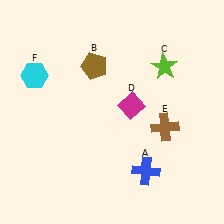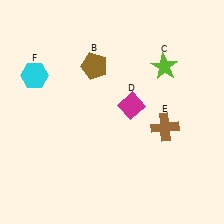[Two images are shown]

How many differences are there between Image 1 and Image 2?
There is 1 difference between the two images.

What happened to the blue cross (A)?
The blue cross (A) was removed in Image 2. It was in the bottom-right area of Image 1.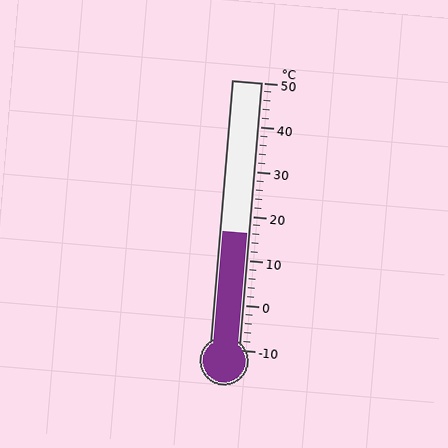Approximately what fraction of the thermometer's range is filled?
The thermometer is filled to approximately 45% of its range.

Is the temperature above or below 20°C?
The temperature is below 20°C.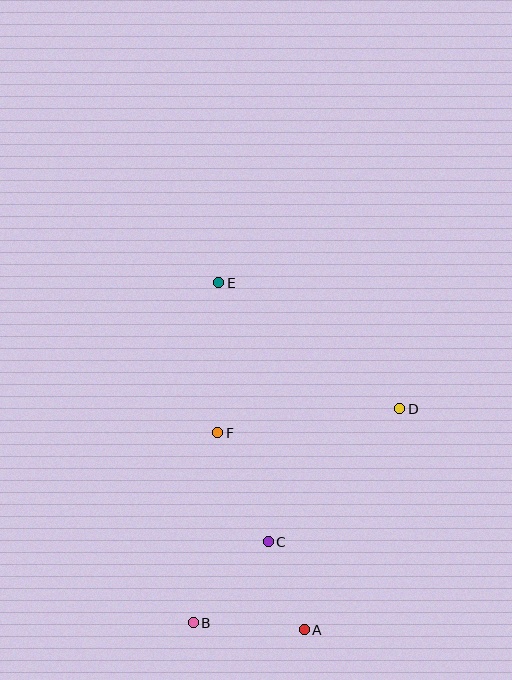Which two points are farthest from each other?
Points A and E are farthest from each other.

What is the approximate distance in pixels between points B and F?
The distance between B and F is approximately 192 pixels.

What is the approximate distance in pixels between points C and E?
The distance between C and E is approximately 264 pixels.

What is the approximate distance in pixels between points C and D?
The distance between C and D is approximately 187 pixels.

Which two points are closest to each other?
Points A and C are closest to each other.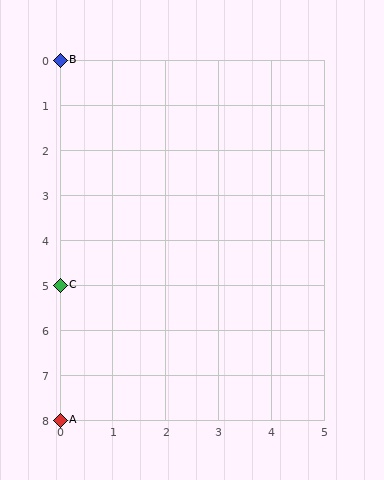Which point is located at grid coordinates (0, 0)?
Point B is at (0, 0).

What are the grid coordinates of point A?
Point A is at grid coordinates (0, 8).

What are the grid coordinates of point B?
Point B is at grid coordinates (0, 0).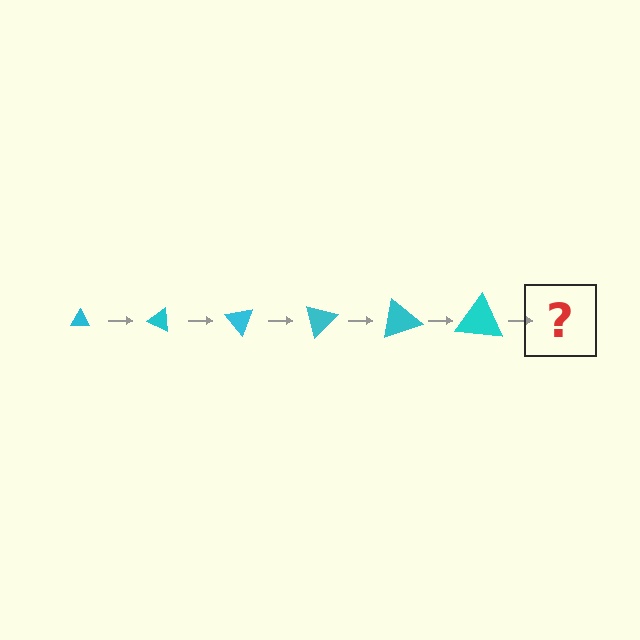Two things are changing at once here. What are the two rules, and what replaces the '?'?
The two rules are that the triangle grows larger each step and it rotates 25 degrees each step. The '?' should be a triangle, larger than the previous one and rotated 150 degrees from the start.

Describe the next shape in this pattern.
It should be a triangle, larger than the previous one and rotated 150 degrees from the start.